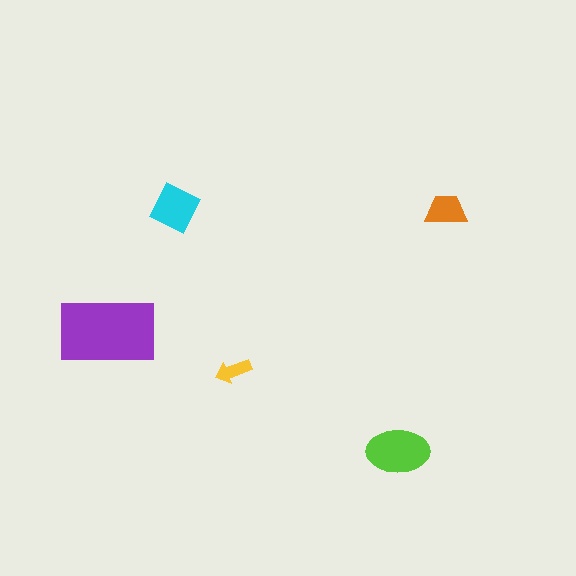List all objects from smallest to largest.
The yellow arrow, the orange trapezoid, the cyan diamond, the lime ellipse, the purple rectangle.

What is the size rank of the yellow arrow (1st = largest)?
5th.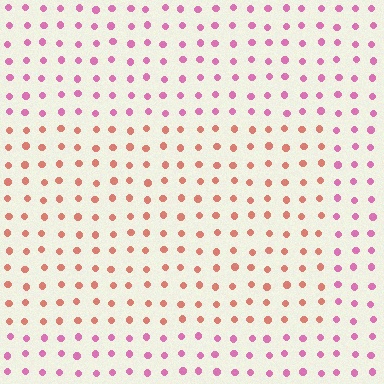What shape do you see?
I see a rectangle.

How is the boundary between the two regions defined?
The boundary is defined purely by a slight shift in hue (about 45 degrees). Spacing, size, and orientation are identical on both sides.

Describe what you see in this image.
The image is filled with small pink elements in a uniform arrangement. A rectangle-shaped region is visible where the elements are tinted to a slightly different hue, forming a subtle color boundary.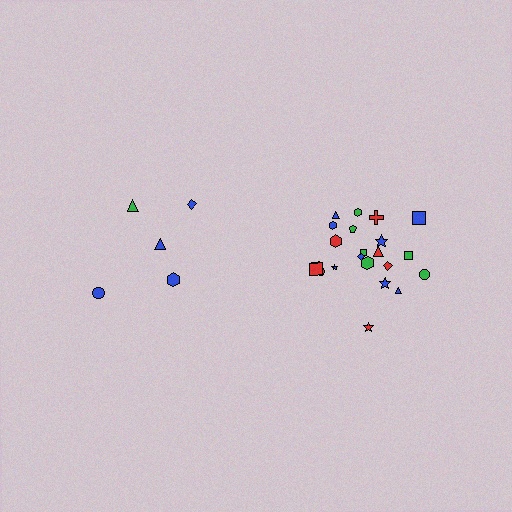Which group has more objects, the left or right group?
The right group.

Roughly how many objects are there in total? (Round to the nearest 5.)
Roughly 25 objects in total.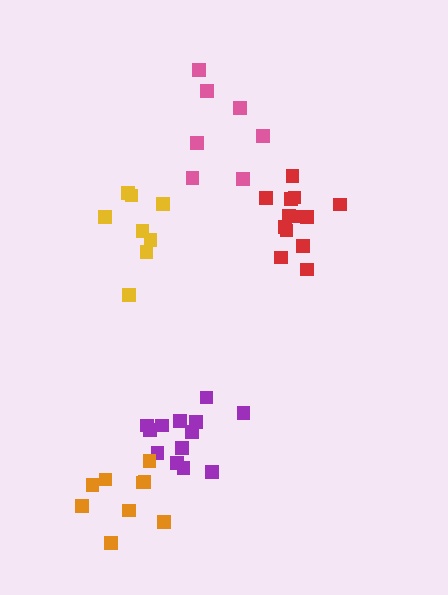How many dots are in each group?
Group 1: 13 dots, Group 2: 8 dots, Group 3: 13 dots, Group 4: 9 dots, Group 5: 7 dots (50 total).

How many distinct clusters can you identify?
There are 5 distinct clusters.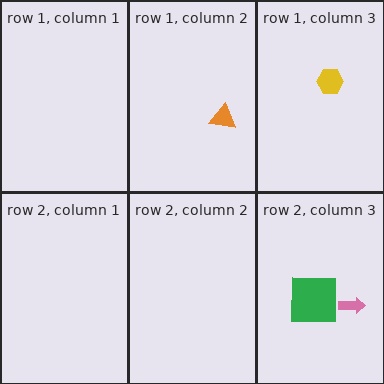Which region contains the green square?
The row 2, column 3 region.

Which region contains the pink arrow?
The row 2, column 3 region.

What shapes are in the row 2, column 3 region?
The pink arrow, the green square.